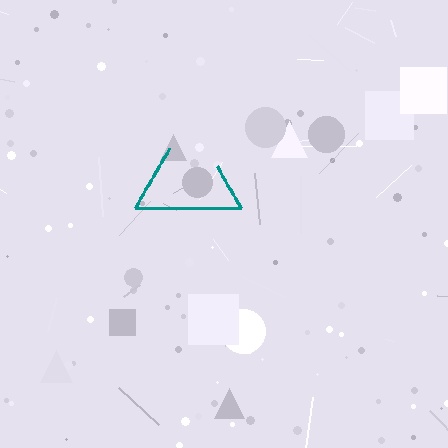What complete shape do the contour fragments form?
The contour fragments form a triangle.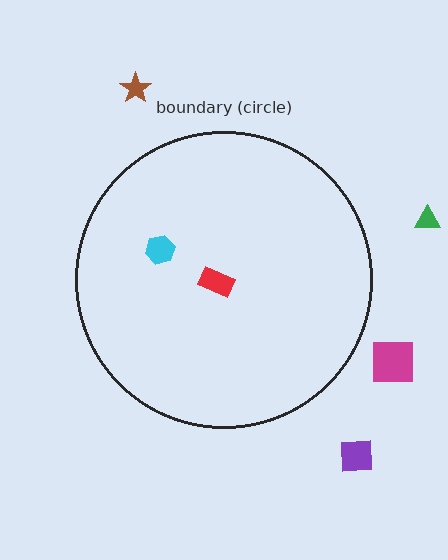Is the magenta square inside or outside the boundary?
Outside.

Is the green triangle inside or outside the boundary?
Outside.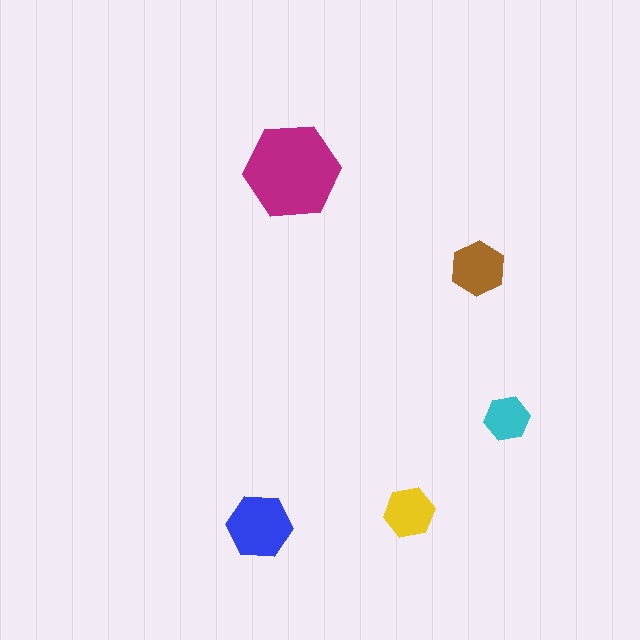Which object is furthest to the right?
The cyan hexagon is rightmost.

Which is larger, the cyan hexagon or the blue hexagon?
The blue one.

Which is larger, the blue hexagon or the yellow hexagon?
The blue one.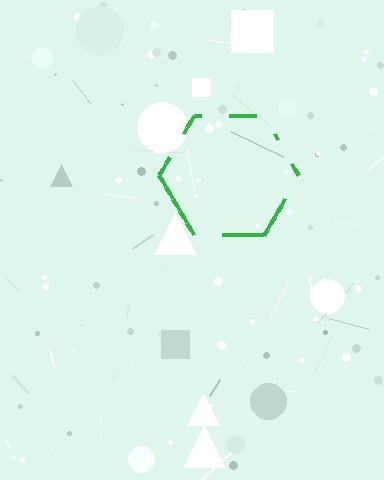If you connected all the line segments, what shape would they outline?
They would outline a hexagon.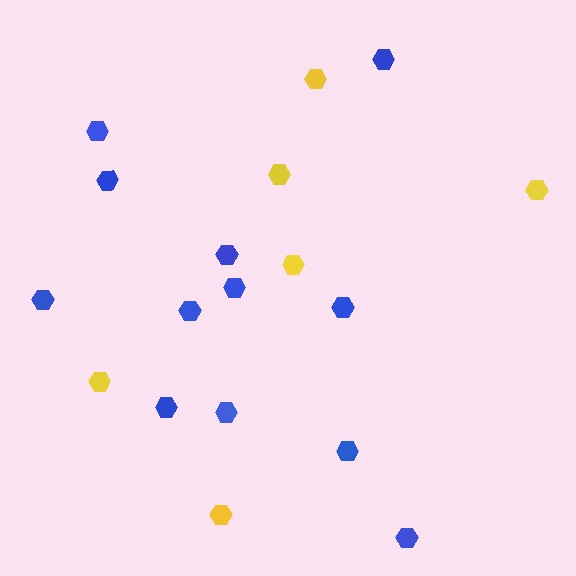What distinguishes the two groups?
There are 2 groups: one group of yellow hexagons (6) and one group of blue hexagons (12).